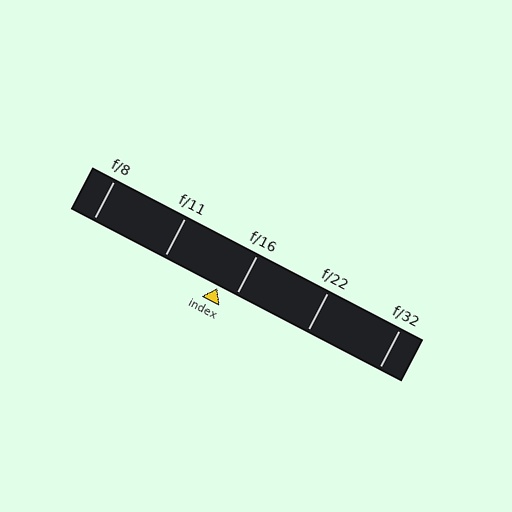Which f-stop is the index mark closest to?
The index mark is closest to f/16.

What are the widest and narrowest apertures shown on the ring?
The widest aperture shown is f/8 and the narrowest is f/32.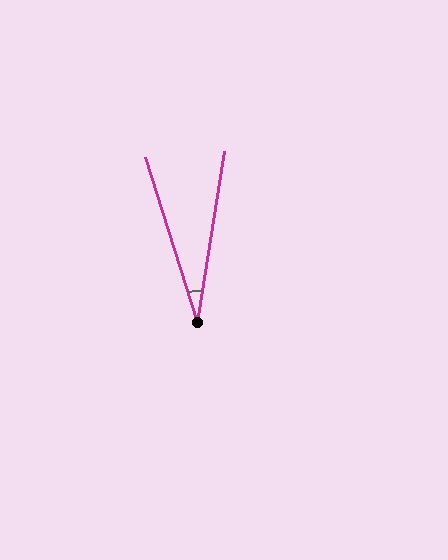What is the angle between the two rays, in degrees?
Approximately 26 degrees.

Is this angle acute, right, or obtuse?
It is acute.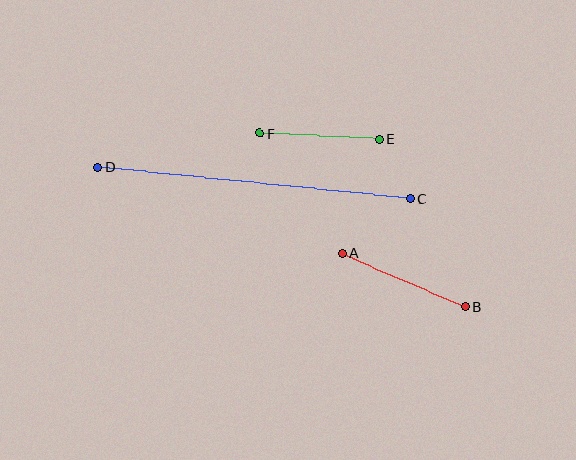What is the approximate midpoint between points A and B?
The midpoint is at approximately (403, 280) pixels.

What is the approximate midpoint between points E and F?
The midpoint is at approximately (319, 136) pixels.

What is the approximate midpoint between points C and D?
The midpoint is at approximately (254, 183) pixels.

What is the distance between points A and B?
The distance is approximately 134 pixels.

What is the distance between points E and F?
The distance is approximately 120 pixels.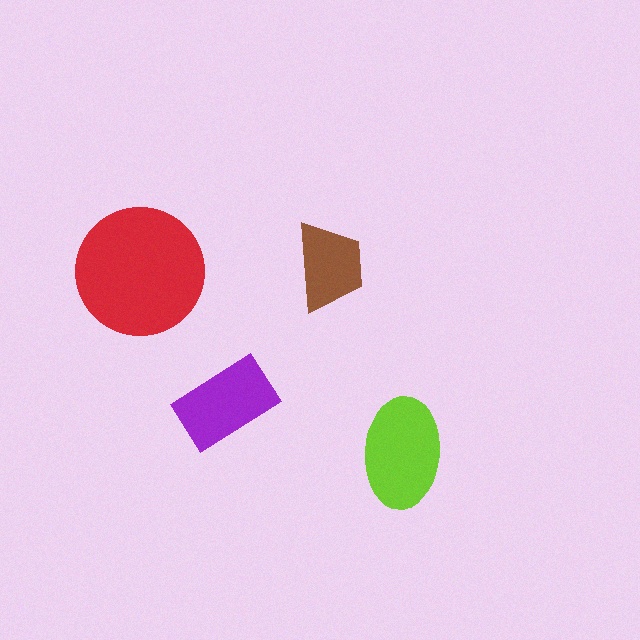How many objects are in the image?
There are 4 objects in the image.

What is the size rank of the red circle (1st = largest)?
1st.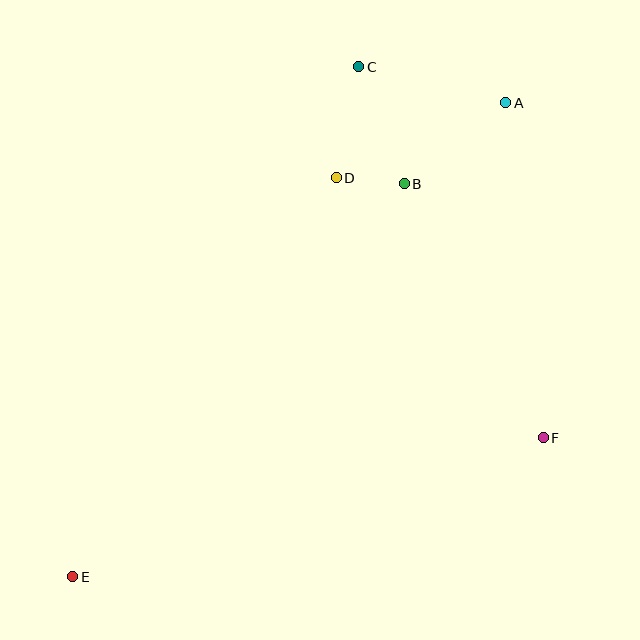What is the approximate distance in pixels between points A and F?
The distance between A and F is approximately 337 pixels.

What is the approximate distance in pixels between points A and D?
The distance between A and D is approximately 185 pixels.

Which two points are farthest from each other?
Points A and E are farthest from each other.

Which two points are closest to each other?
Points B and D are closest to each other.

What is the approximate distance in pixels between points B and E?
The distance between B and E is approximately 515 pixels.